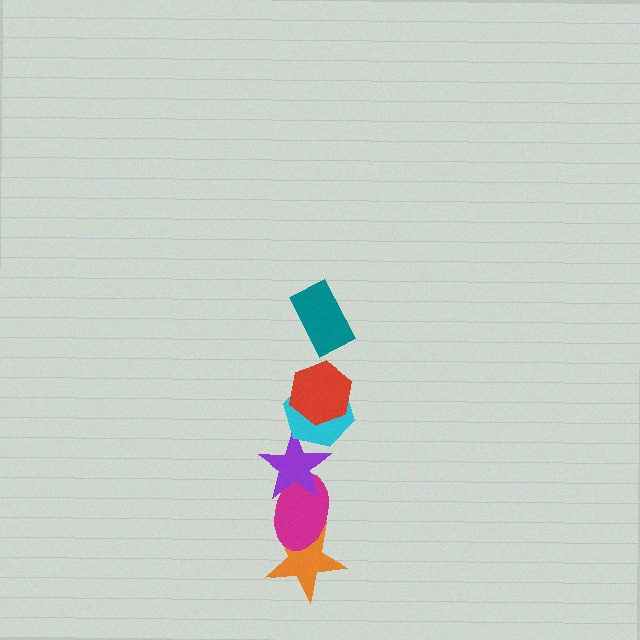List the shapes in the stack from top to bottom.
From top to bottom: the teal rectangle, the red hexagon, the cyan hexagon, the purple star, the magenta ellipse, the orange star.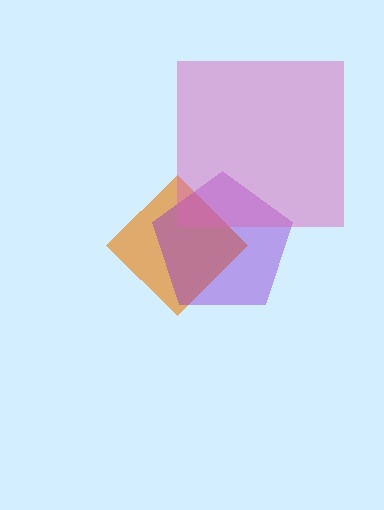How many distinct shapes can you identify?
There are 3 distinct shapes: an orange diamond, a purple pentagon, a pink square.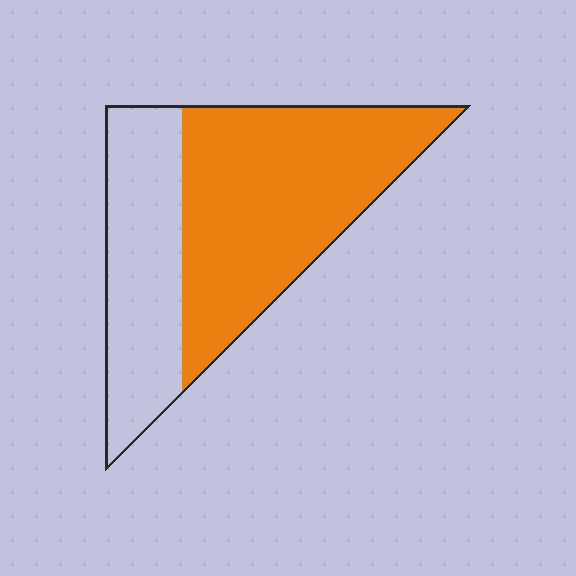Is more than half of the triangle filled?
Yes.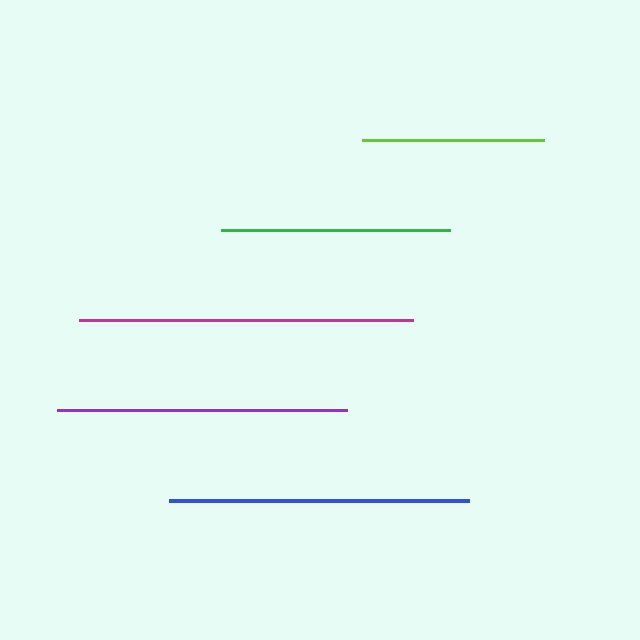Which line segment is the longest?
The magenta line is the longest at approximately 335 pixels.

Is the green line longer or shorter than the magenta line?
The magenta line is longer than the green line.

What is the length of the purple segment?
The purple segment is approximately 290 pixels long.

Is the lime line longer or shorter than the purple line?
The purple line is longer than the lime line.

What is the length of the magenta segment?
The magenta segment is approximately 335 pixels long.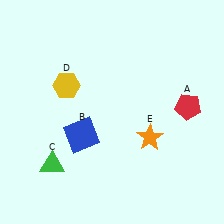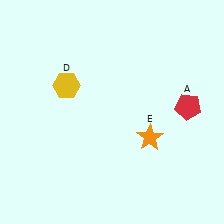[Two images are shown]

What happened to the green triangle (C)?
The green triangle (C) was removed in Image 2. It was in the bottom-left area of Image 1.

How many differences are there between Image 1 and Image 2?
There are 2 differences between the two images.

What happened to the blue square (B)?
The blue square (B) was removed in Image 2. It was in the bottom-left area of Image 1.